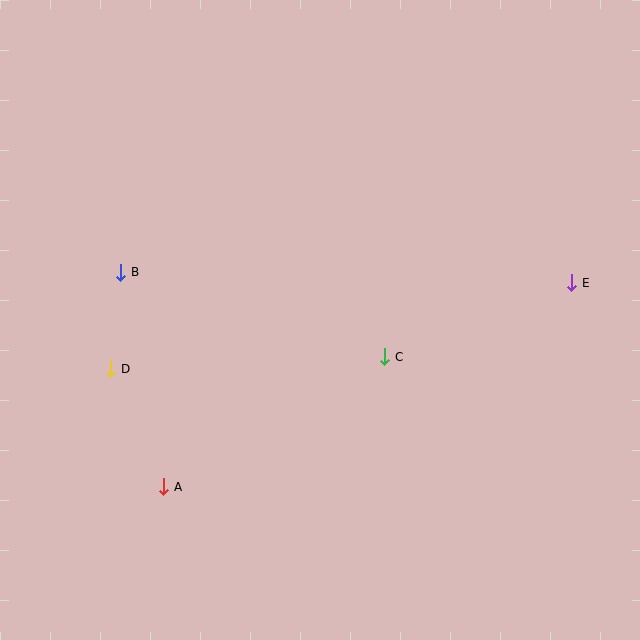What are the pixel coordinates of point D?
Point D is at (111, 369).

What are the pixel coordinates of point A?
Point A is at (164, 487).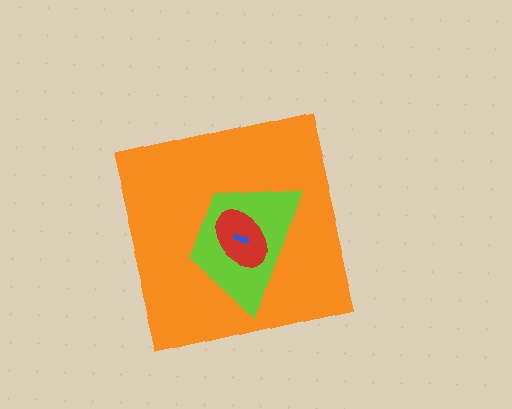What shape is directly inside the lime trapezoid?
The red ellipse.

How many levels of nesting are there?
4.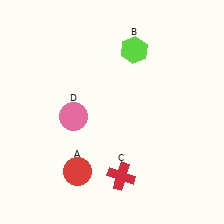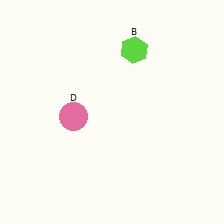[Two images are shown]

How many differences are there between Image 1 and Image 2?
There are 2 differences between the two images.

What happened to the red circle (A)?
The red circle (A) was removed in Image 2. It was in the bottom-left area of Image 1.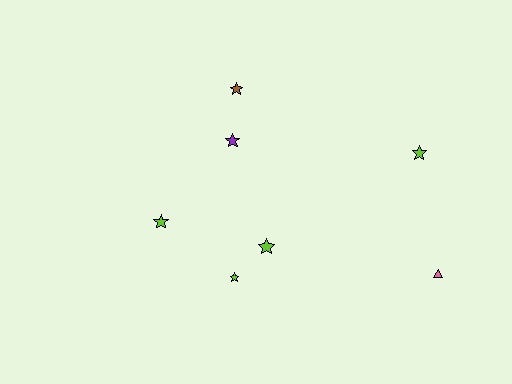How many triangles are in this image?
There is 1 triangle.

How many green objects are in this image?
There are no green objects.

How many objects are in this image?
There are 7 objects.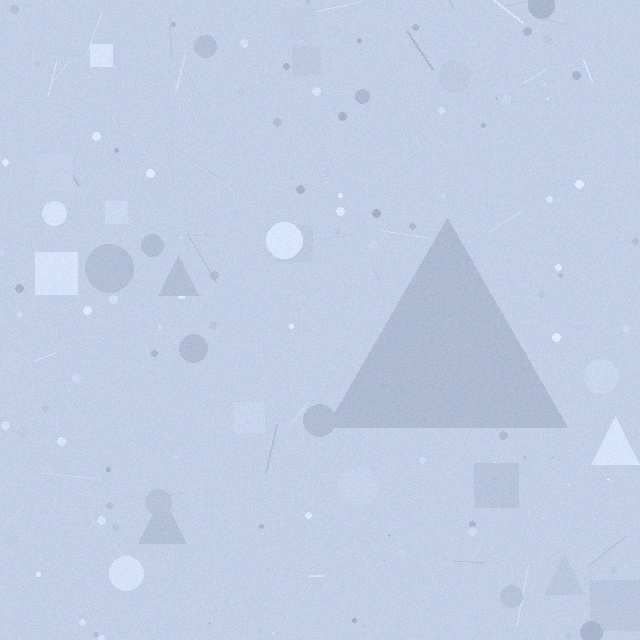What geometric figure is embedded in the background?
A triangle is embedded in the background.